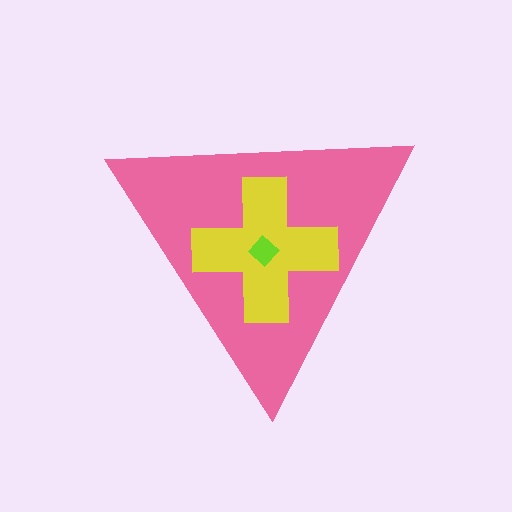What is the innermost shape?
The lime diamond.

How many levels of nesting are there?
3.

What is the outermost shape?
The pink triangle.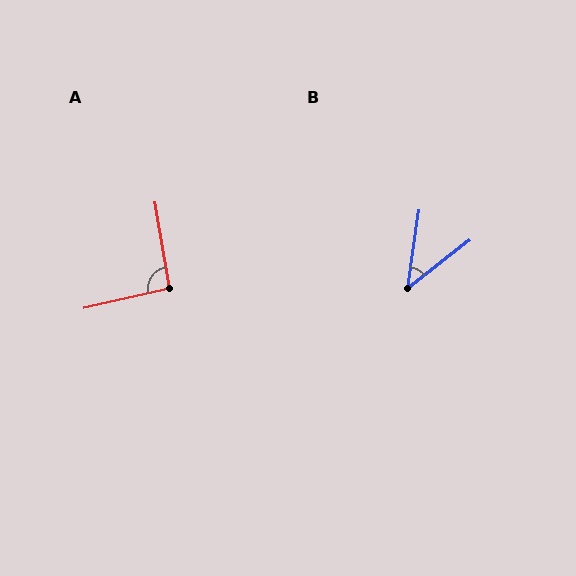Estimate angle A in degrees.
Approximately 94 degrees.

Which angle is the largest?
A, at approximately 94 degrees.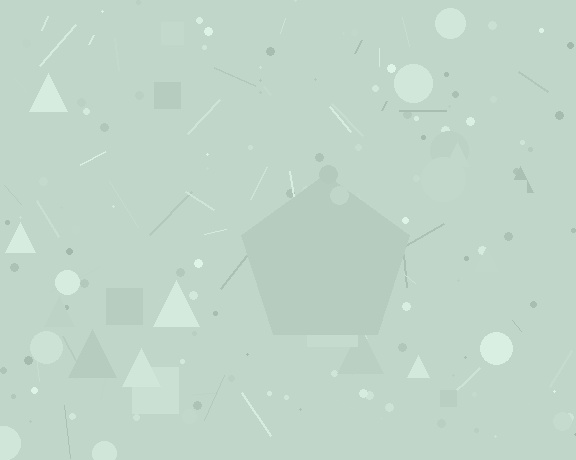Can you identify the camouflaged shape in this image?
The camouflaged shape is a pentagon.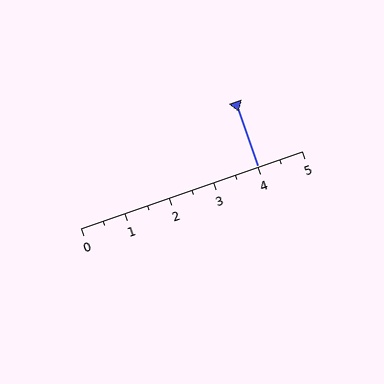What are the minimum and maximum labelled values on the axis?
The axis runs from 0 to 5.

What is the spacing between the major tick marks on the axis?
The major ticks are spaced 1 apart.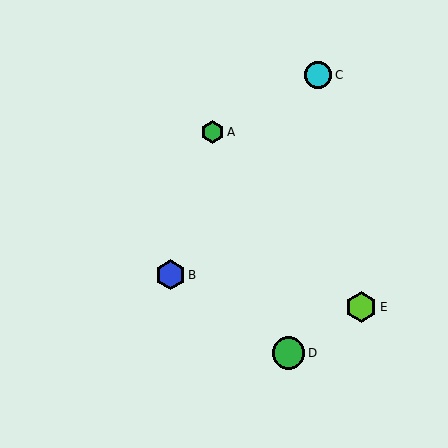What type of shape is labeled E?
Shape E is a lime hexagon.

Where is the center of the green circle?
The center of the green circle is at (288, 353).